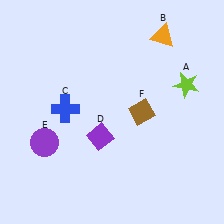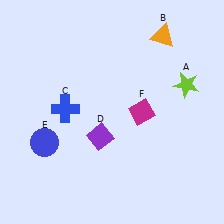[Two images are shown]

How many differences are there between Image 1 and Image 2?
There are 2 differences between the two images.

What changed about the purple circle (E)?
In Image 1, E is purple. In Image 2, it changed to blue.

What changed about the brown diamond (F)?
In Image 1, F is brown. In Image 2, it changed to magenta.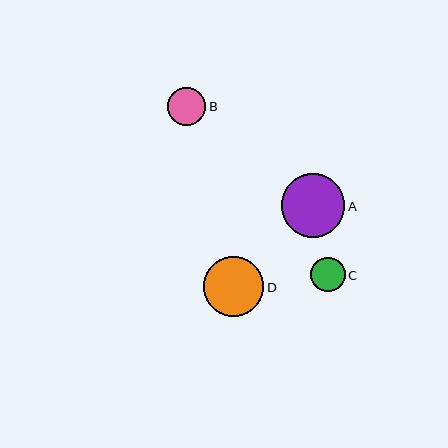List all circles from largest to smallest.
From largest to smallest: A, D, B, C.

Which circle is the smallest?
Circle C is the smallest with a size of approximately 34 pixels.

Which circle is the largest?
Circle A is the largest with a size of approximately 64 pixels.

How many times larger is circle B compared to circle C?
Circle B is approximately 1.1 times the size of circle C.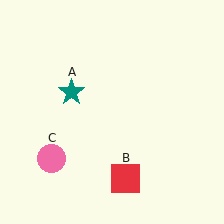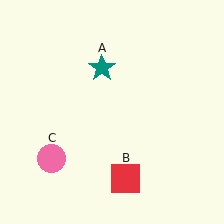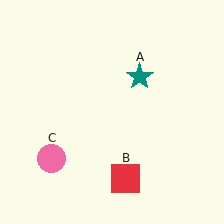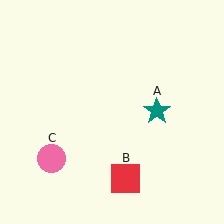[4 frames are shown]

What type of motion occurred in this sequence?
The teal star (object A) rotated clockwise around the center of the scene.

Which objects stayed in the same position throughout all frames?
Red square (object B) and pink circle (object C) remained stationary.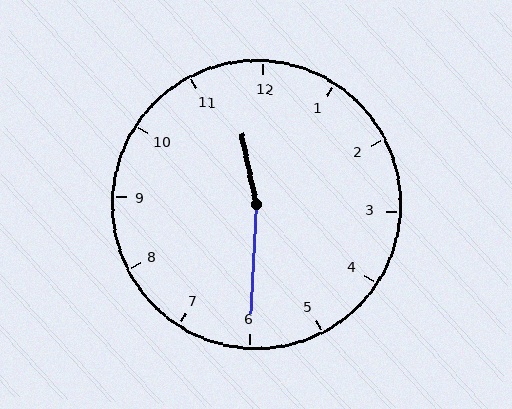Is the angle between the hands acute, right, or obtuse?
It is obtuse.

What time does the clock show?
11:30.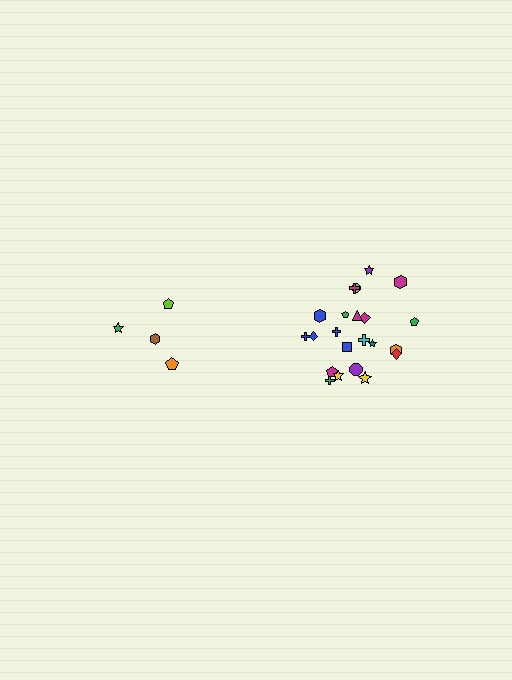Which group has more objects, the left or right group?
The right group.